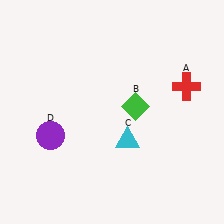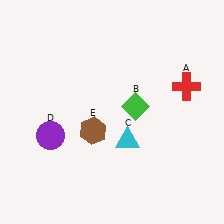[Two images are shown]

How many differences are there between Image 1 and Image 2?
There is 1 difference between the two images.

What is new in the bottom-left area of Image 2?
A brown hexagon (E) was added in the bottom-left area of Image 2.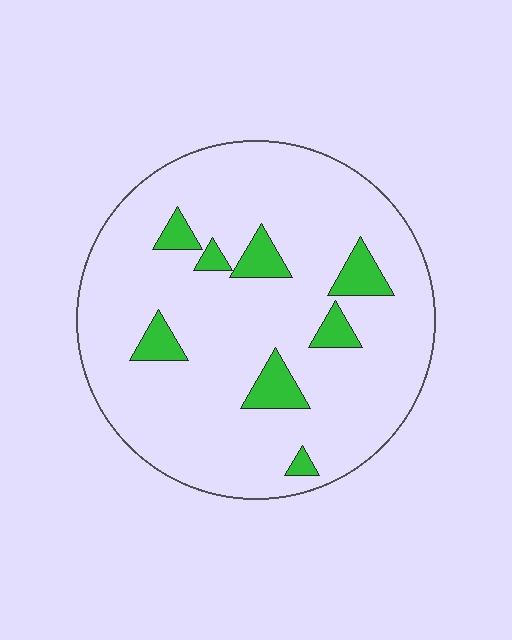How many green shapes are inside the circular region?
8.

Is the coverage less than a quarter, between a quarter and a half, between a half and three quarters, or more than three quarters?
Less than a quarter.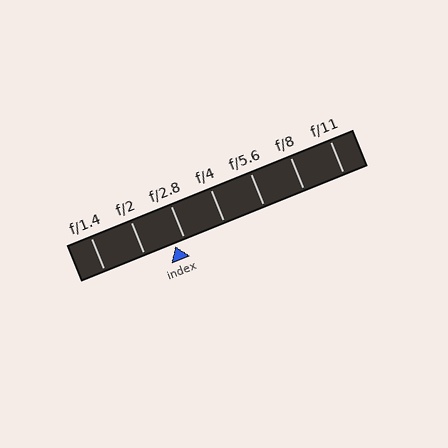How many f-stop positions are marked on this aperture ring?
There are 7 f-stop positions marked.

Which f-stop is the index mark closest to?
The index mark is closest to f/2.8.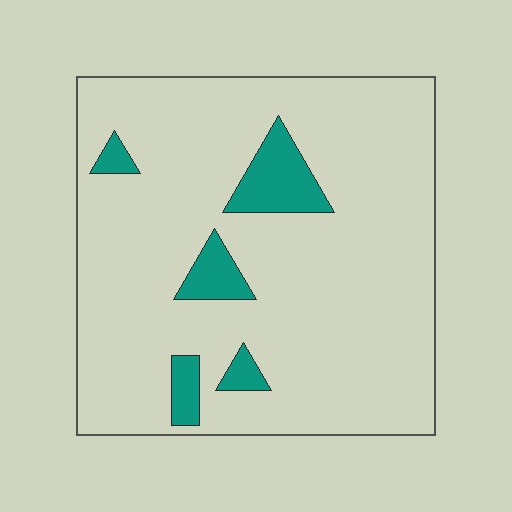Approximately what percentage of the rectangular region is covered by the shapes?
Approximately 10%.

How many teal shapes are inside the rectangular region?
5.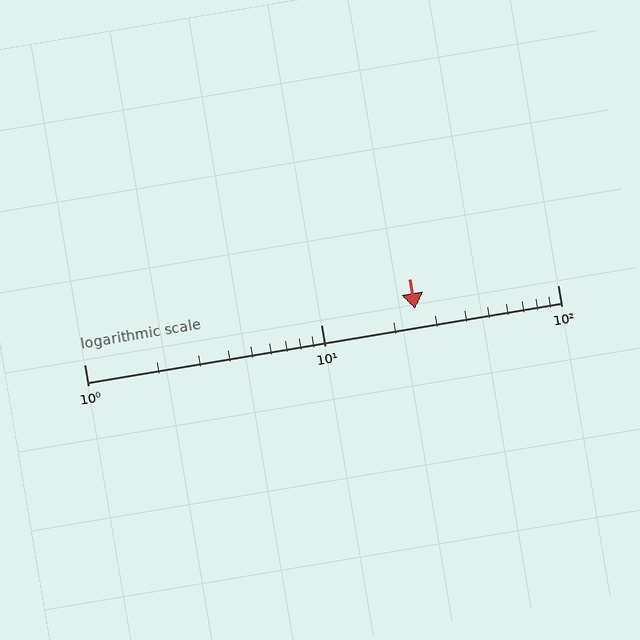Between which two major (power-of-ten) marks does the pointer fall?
The pointer is between 10 and 100.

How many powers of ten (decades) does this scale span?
The scale spans 2 decades, from 1 to 100.